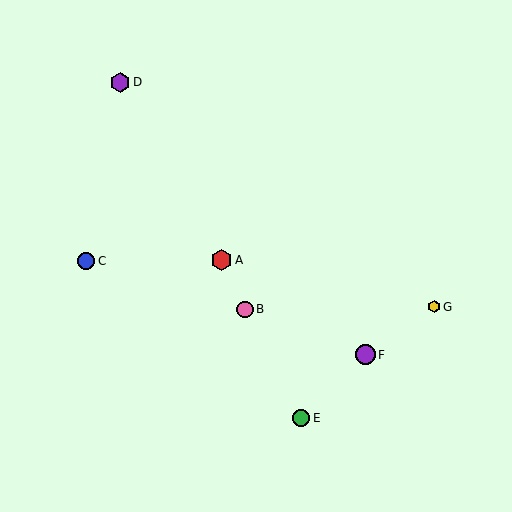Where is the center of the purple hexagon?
The center of the purple hexagon is at (120, 82).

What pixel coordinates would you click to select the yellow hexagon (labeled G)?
Click at (434, 307) to select the yellow hexagon G.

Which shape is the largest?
The red hexagon (labeled A) is the largest.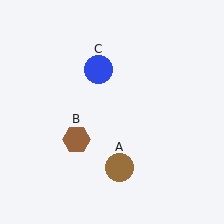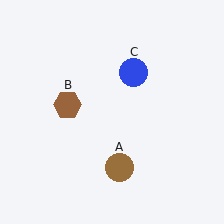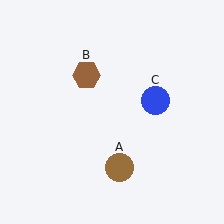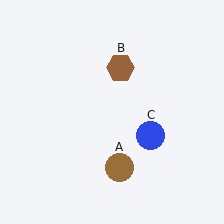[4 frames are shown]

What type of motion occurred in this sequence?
The brown hexagon (object B), blue circle (object C) rotated clockwise around the center of the scene.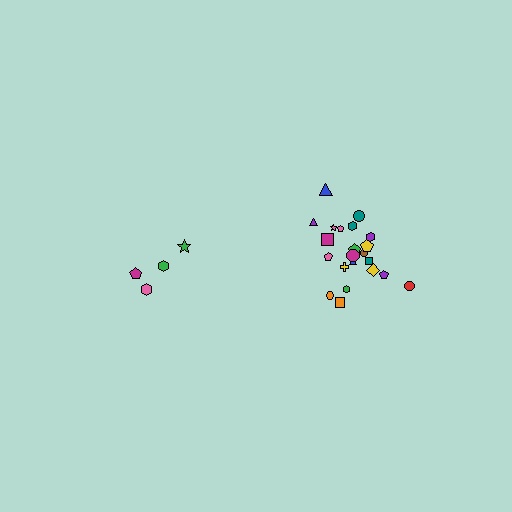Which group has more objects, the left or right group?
The right group.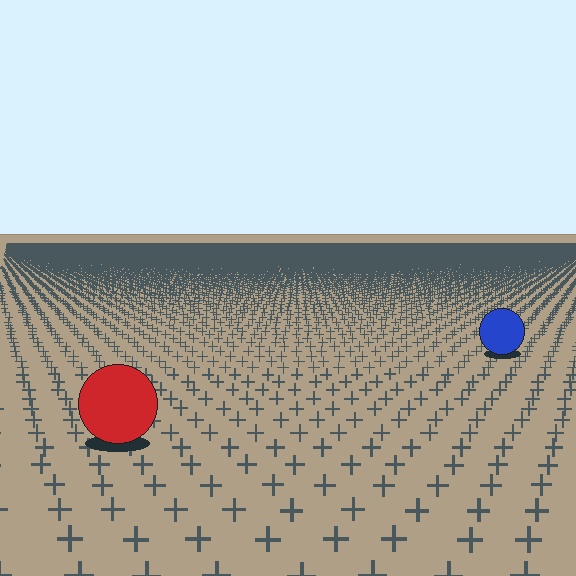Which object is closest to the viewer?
The red circle is closest. The texture marks near it are larger and more spread out.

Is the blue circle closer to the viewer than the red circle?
No. The red circle is closer — you can tell from the texture gradient: the ground texture is coarser near it.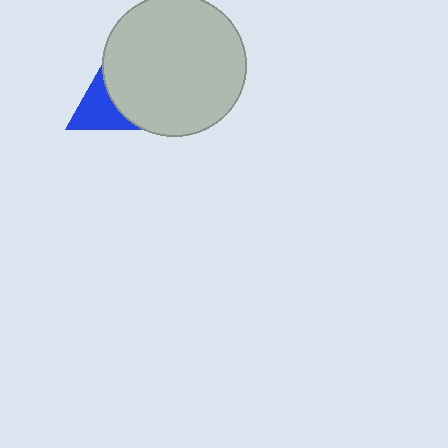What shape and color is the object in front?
The object in front is a light gray circle.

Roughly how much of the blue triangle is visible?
About half of it is visible (roughly 55%).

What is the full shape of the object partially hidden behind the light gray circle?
The partially hidden object is a blue triangle.